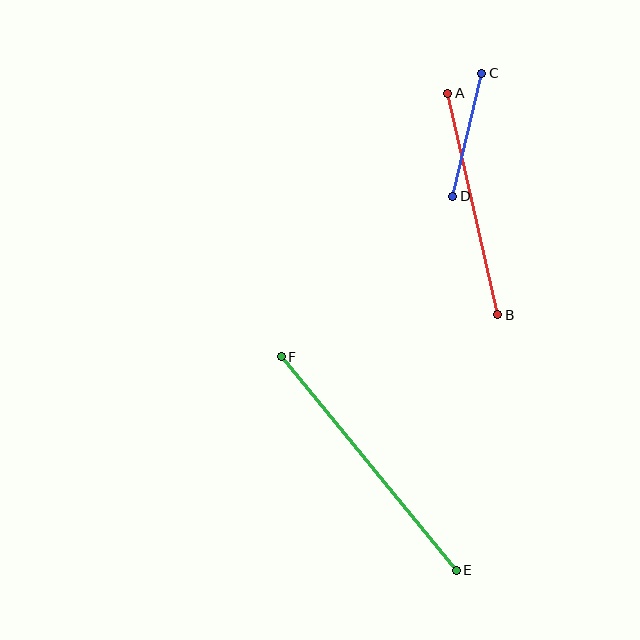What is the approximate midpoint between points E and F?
The midpoint is at approximately (369, 463) pixels.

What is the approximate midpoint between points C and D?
The midpoint is at approximately (467, 135) pixels.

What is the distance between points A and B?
The distance is approximately 227 pixels.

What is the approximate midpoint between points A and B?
The midpoint is at approximately (473, 204) pixels.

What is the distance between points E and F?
The distance is approximately 276 pixels.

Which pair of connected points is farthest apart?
Points E and F are farthest apart.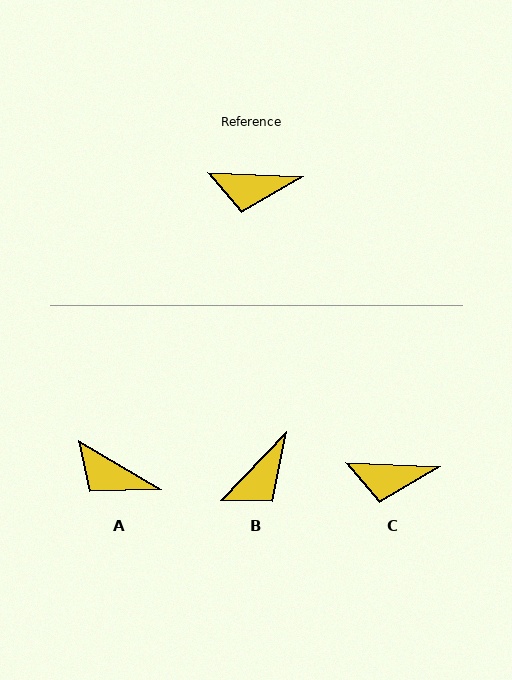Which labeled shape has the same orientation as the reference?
C.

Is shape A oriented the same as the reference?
No, it is off by about 28 degrees.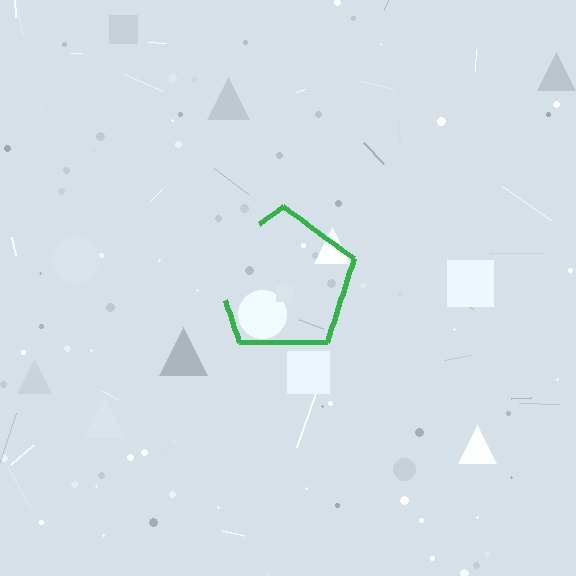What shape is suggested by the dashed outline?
The dashed outline suggests a pentagon.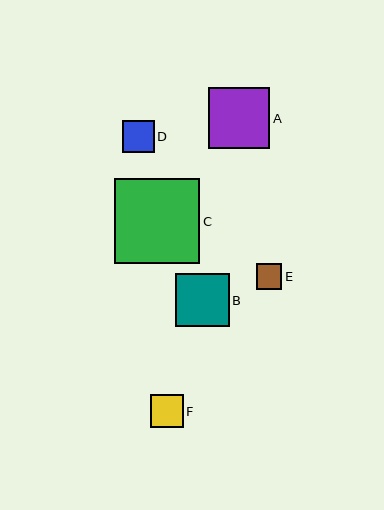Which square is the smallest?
Square E is the smallest with a size of approximately 26 pixels.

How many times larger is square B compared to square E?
Square B is approximately 2.1 times the size of square E.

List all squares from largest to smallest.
From largest to smallest: C, A, B, F, D, E.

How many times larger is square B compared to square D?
Square B is approximately 1.7 times the size of square D.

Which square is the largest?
Square C is the largest with a size of approximately 85 pixels.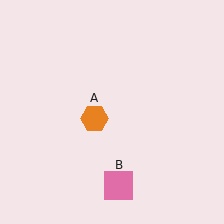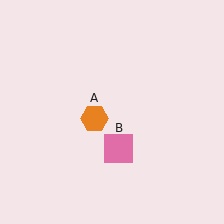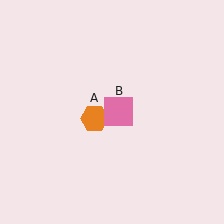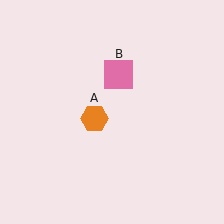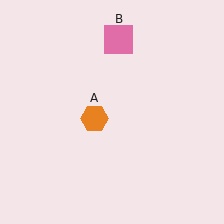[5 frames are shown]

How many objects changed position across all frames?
1 object changed position: pink square (object B).